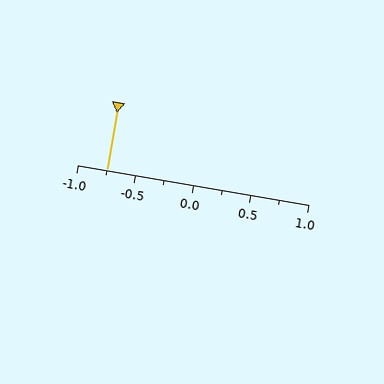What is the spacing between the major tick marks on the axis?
The major ticks are spaced 0.5 apart.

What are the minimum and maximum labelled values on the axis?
The axis runs from -1.0 to 1.0.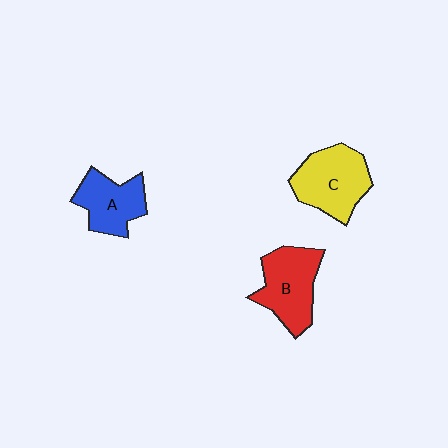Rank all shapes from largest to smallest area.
From largest to smallest: C (yellow), B (red), A (blue).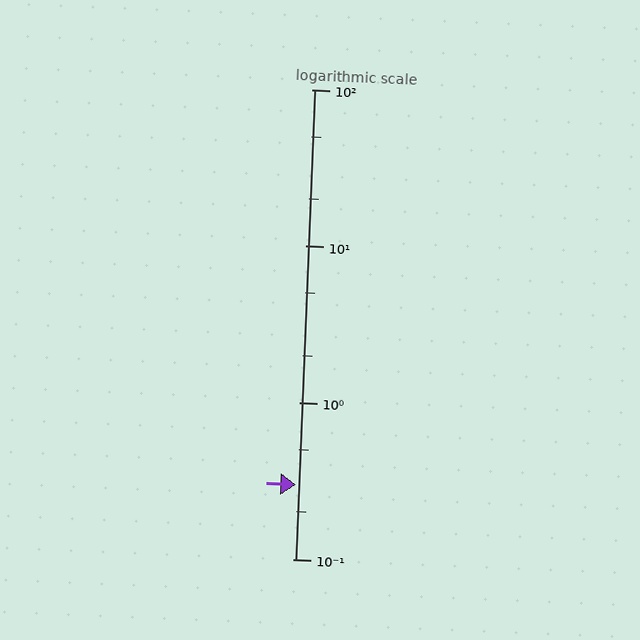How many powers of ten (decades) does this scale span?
The scale spans 3 decades, from 0.1 to 100.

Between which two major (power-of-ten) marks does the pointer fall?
The pointer is between 0.1 and 1.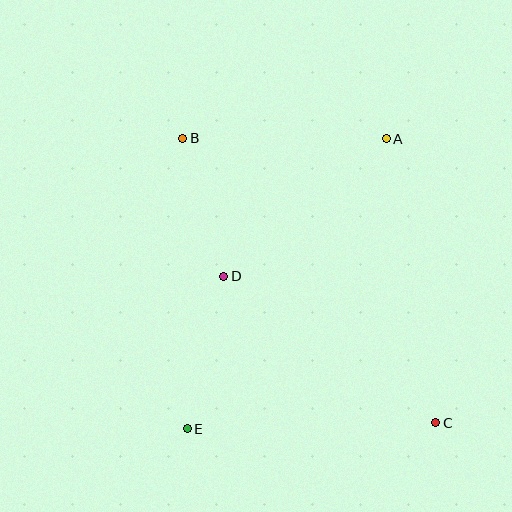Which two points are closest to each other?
Points B and D are closest to each other.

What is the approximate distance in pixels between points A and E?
The distance between A and E is approximately 352 pixels.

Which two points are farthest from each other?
Points B and C are farthest from each other.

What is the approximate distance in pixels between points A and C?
The distance between A and C is approximately 288 pixels.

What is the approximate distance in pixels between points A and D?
The distance between A and D is approximately 213 pixels.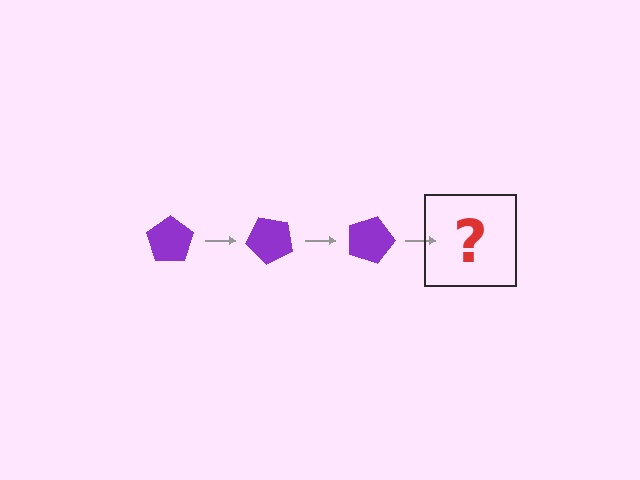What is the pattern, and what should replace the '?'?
The pattern is that the pentagon rotates 45 degrees each step. The '?' should be a purple pentagon rotated 135 degrees.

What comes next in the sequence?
The next element should be a purple pentagon rotated 135 degrees.